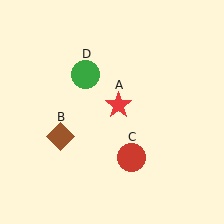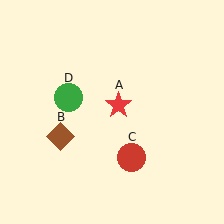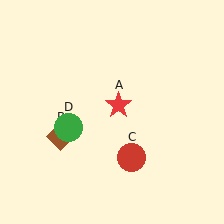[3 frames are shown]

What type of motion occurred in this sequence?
The green circle (object D) rotated counterclockwise around the center of the scene.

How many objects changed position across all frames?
1 object changed position: green circle (object D).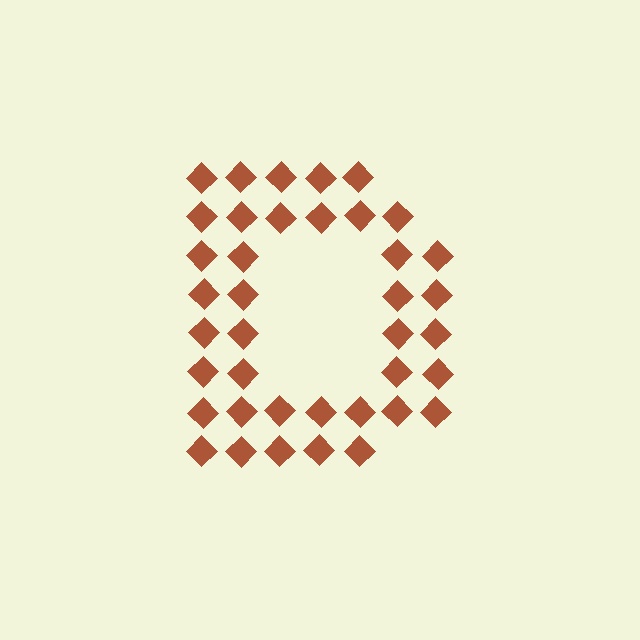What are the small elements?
The small elements are diamonds.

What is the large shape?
The large shape is the letter D.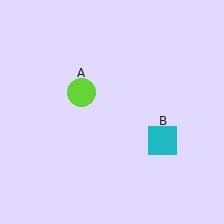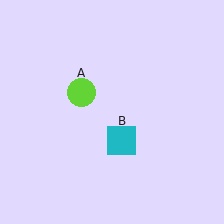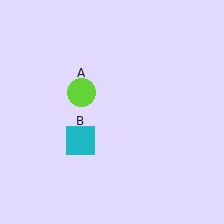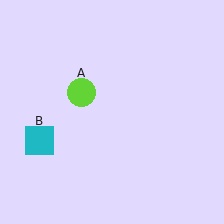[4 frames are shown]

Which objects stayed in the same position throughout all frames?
Lime circle (object A) remained stationary.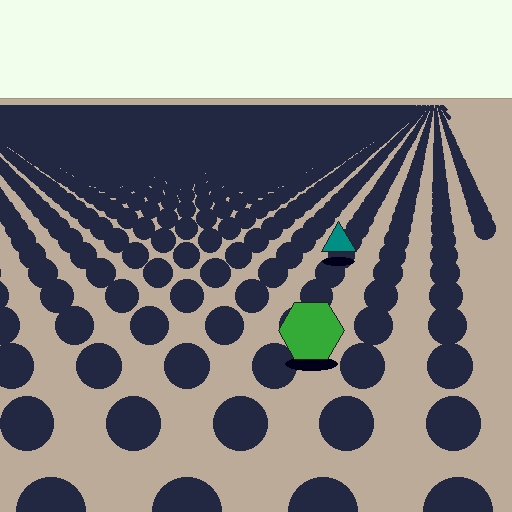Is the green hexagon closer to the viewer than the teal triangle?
Yes. The green hexagon is closer — you can tell from the texture gradient: the ground texture is coarser near it.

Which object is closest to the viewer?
The green hexagon is closest. The texture marks near it are larger and more spread out.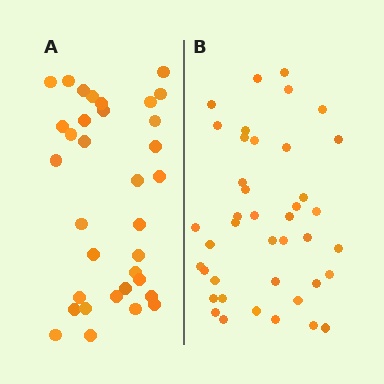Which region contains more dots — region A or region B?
Region B (the right region) has more dots.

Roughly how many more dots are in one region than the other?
Region B has roughly 8 or so more dots than region A.